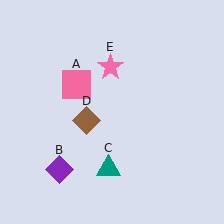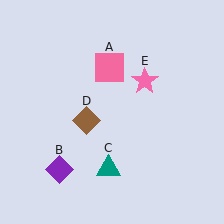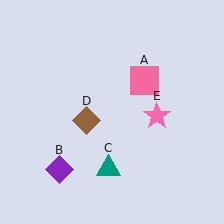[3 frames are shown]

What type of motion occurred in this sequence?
The pink square (object A), pink star (object E) rotated clockwise around the center of the scene.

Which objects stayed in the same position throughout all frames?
Purple diamond (object B) and teal triangle (object C) and brown diamond (object D) remained stationary.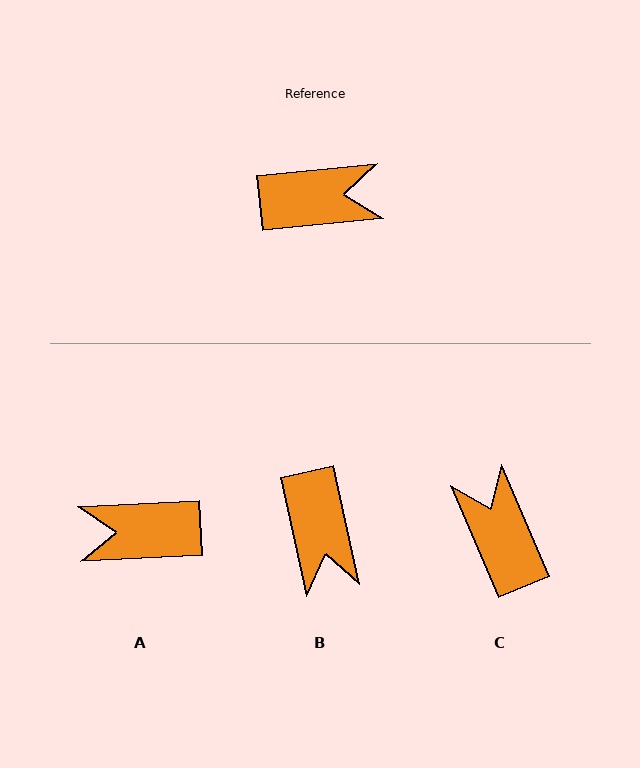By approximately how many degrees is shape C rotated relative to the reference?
Approximately 108 degrees counter-clockwise.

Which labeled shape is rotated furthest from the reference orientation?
A, about 177 degrees away.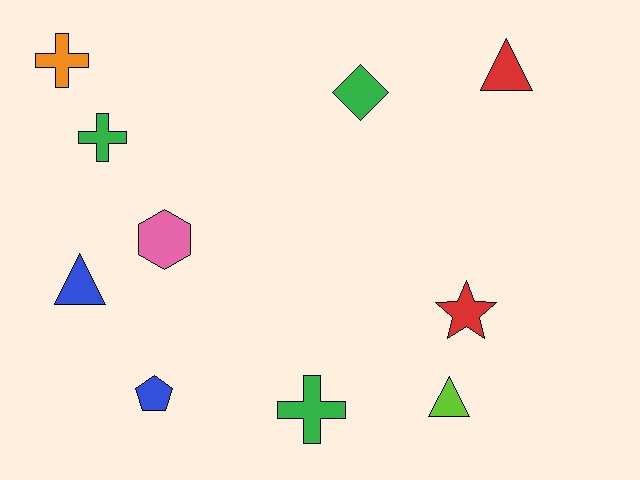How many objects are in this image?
There are 10 objects.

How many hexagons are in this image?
There is 1 hexagon.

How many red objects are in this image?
There are 2 red objects.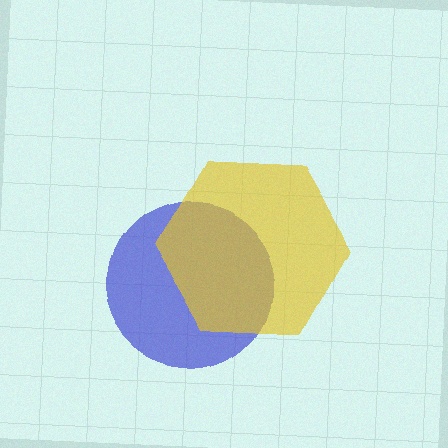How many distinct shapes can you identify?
There are 2 distinct shapes: a blue circle, a yellow hexagon.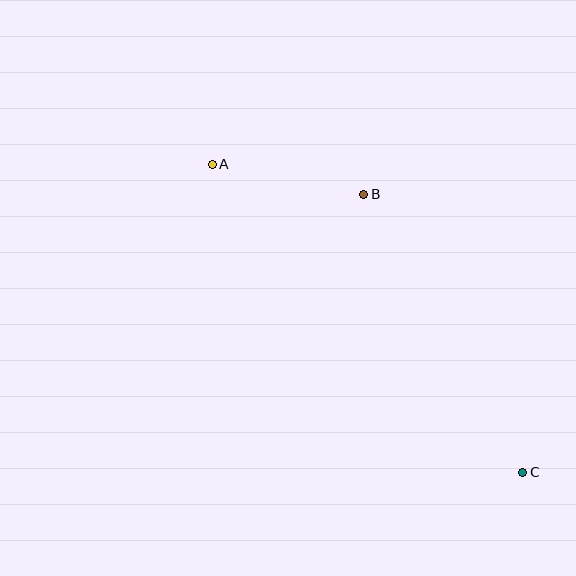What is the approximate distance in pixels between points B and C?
The distance between B and C is approximately 320 pixels.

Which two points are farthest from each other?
Points A and C are farthest from each other.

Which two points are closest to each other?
Points A and B are closest to each other.